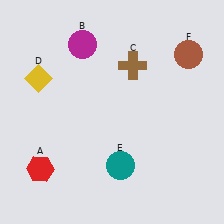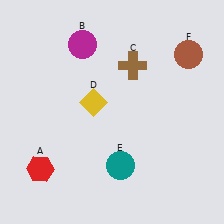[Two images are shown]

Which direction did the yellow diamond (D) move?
The yellow diamond (D) moved right.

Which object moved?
The yellow diamond (D) moved right.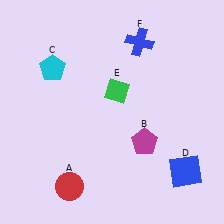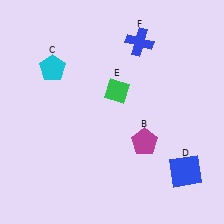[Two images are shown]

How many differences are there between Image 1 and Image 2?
There is 1 difference between the two images.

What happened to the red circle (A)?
The red circle (A) was removed in Image 2. It was in the bottom-left area of Image 1.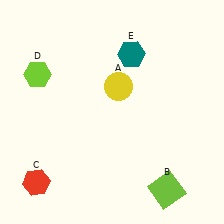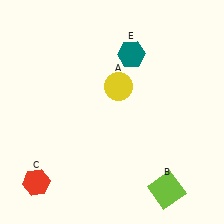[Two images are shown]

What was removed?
The lime hexagon (D) was removed in Image 2.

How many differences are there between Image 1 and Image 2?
There is 1 difference between the two images.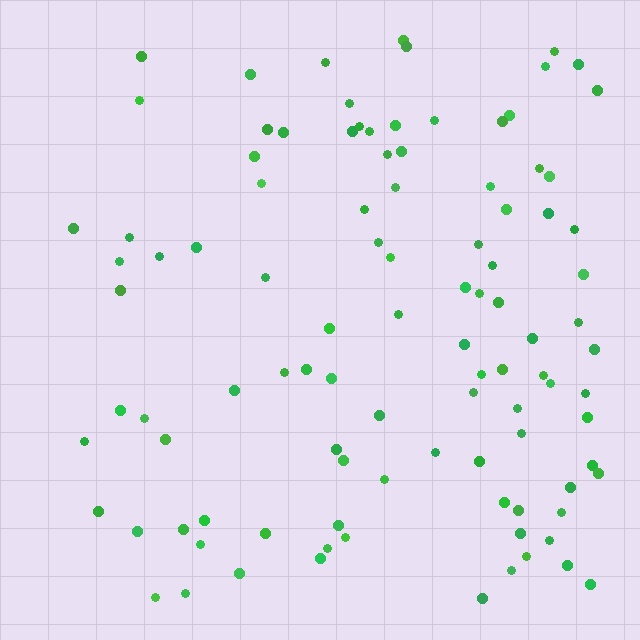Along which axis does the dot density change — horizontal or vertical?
Horizontal.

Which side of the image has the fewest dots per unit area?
The left.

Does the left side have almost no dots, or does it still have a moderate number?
Still a moderate number, just noticeably fewer than the right.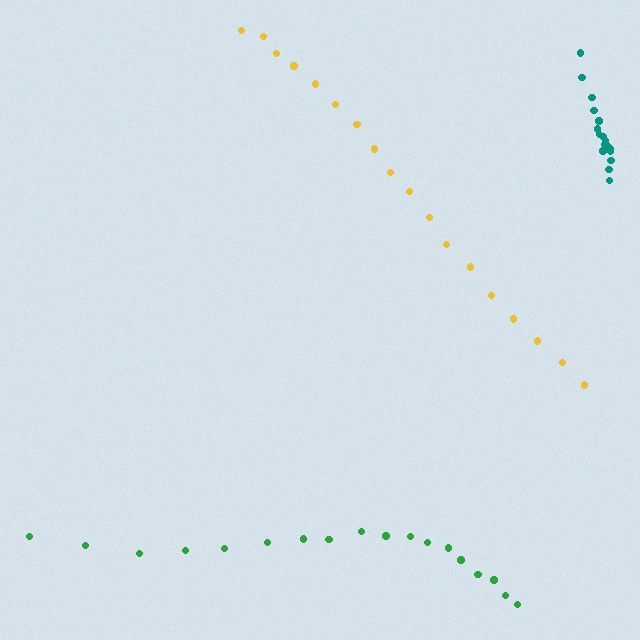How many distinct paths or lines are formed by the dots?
There are 3 distinct paths.